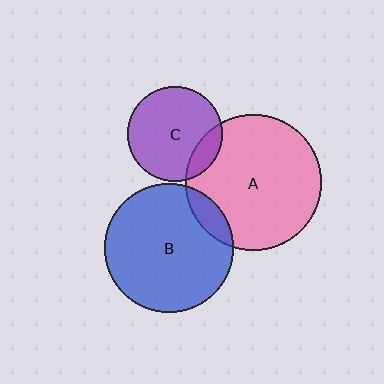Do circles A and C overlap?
Yes.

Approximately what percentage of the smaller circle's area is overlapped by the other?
Approximately 15%.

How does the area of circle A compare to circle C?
Approximately 2.1 times.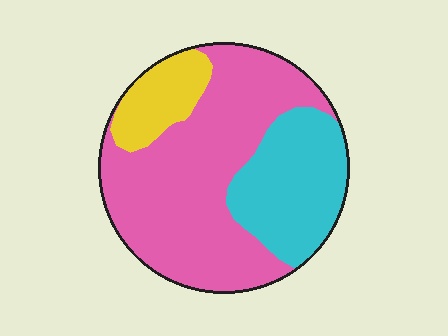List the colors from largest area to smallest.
From largest to smallest: pink, cyan, yellow.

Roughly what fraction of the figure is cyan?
Cyan covers roughly 25% of the figure.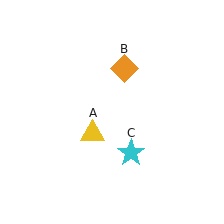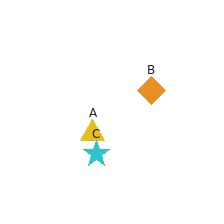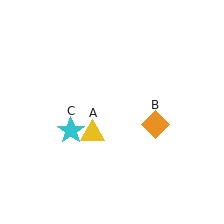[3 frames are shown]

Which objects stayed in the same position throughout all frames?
Yellow triangle (object A) remained stationary.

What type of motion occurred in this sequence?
The orange diamond (object B), cyan star (object C) rotated clockwise around the center of the scene.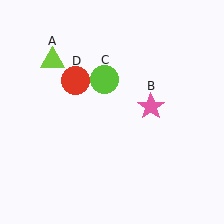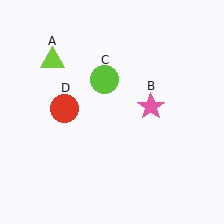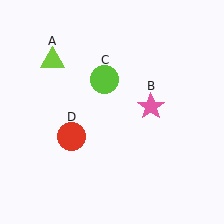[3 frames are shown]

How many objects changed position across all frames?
1 object changed position: red circle (object D).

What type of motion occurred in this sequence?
The red circle (object D) rotated counterclockwise around the center of the scene.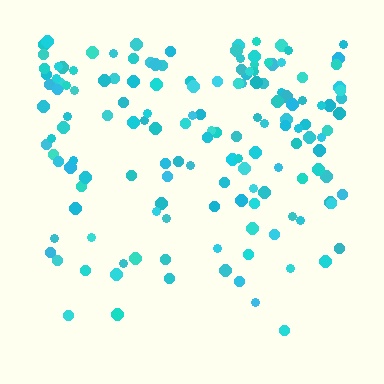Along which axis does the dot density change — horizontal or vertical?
Vertical.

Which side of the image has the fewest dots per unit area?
The bottom.